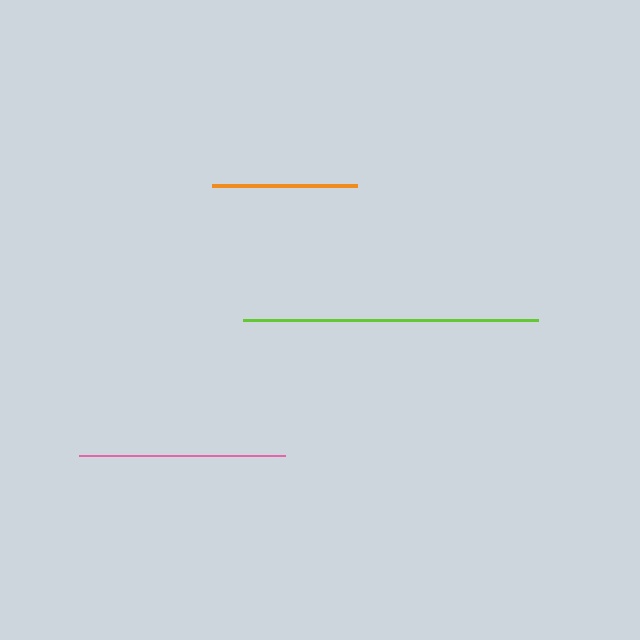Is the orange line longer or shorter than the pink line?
The pink line is longer than the orange line.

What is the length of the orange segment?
The orange segment is approximately 145 pixels long.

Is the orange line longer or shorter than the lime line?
The lime line is longer than the orange line.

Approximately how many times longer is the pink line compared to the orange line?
The pink line is approximately 1.4 times the length of the orange line.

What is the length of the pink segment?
The pink segment is approximately 205 pixels long.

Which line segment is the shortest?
The orange line is the shortest at approximately 145 pixels.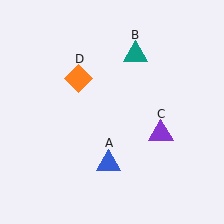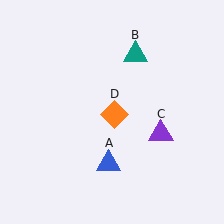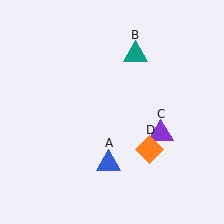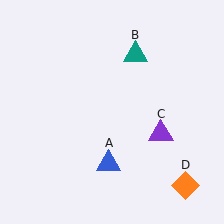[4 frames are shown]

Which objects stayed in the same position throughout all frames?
Blue triangle (object A) and teal triangle (object B) and purple triangle (object C) remained stationary.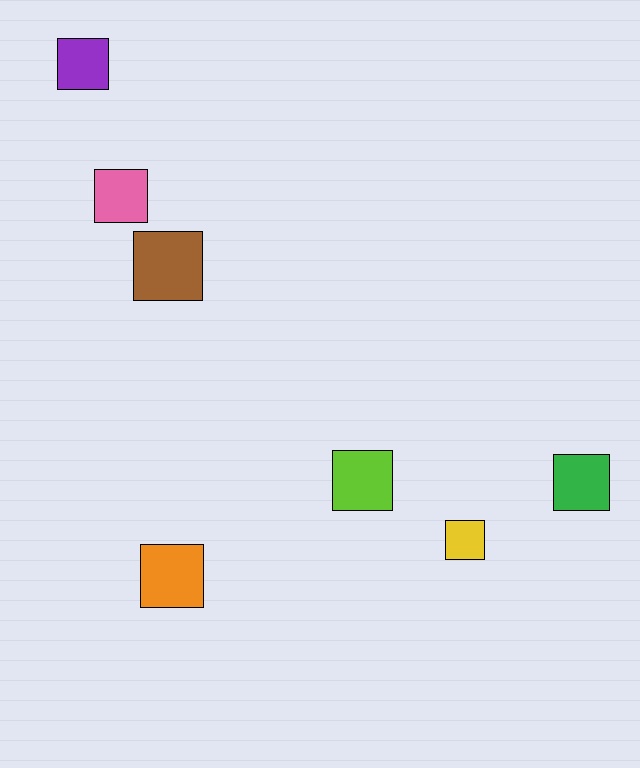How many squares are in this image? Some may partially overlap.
There are 7 squares.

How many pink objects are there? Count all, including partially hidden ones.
There is 1 pink object.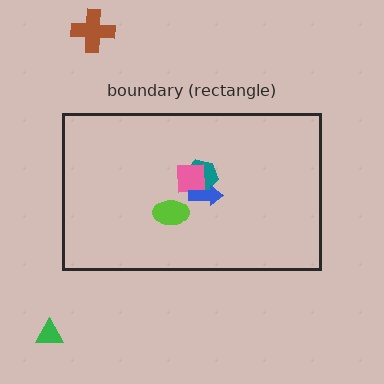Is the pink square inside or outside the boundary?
Inside.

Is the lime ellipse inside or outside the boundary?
Inside.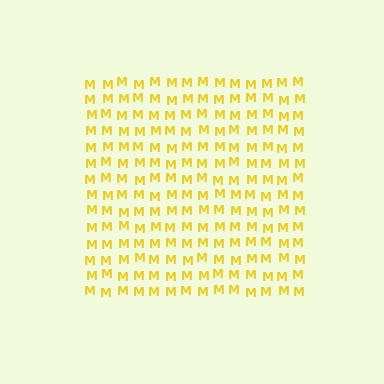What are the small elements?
The small elements are letter M's.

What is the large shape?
The large shape is a square.